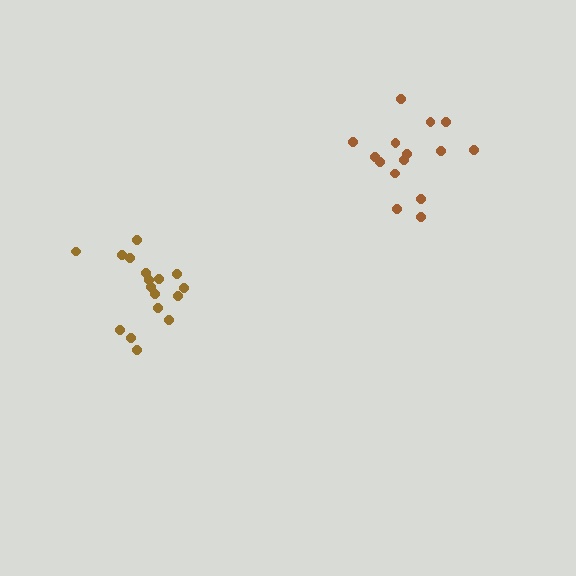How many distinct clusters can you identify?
There are 2 distinct clusters.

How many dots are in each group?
Group 1: 15 dots, Group 2: 17 dots (32 total).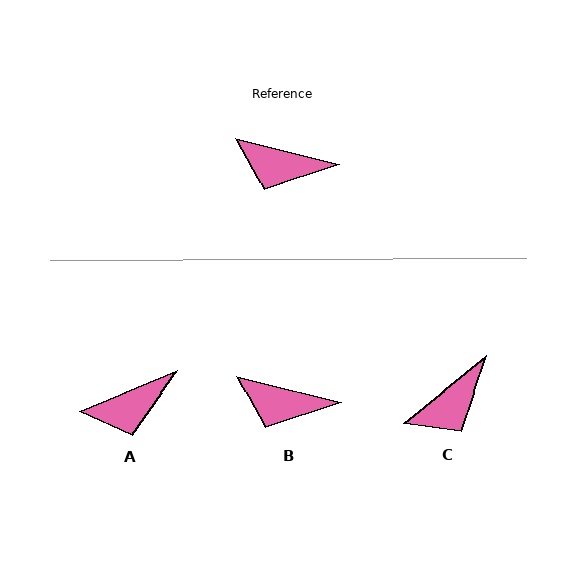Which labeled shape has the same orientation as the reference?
B.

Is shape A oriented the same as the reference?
No, it is off by about 37 degrees.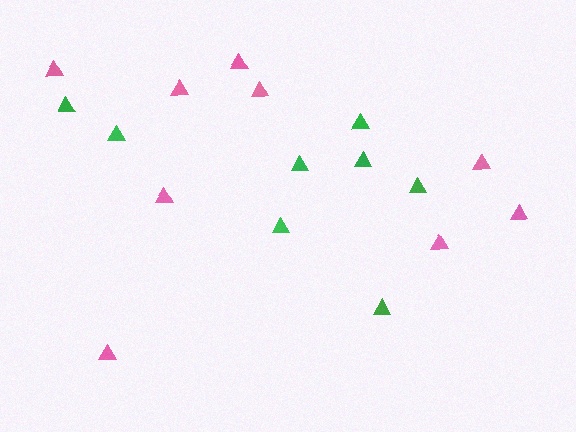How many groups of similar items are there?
There are 2 groups: one group of green triangles (8) and one group of pink triangles (9).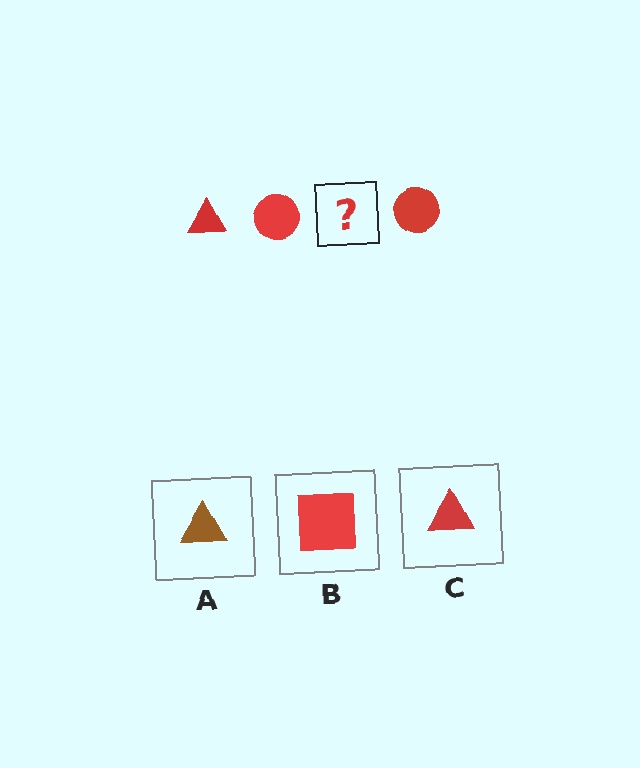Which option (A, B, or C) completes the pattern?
C.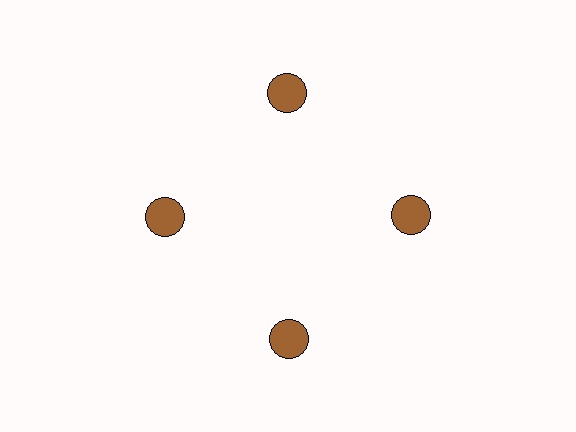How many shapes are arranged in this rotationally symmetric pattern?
There are 4 shapes, arranged in 4 groups of 1.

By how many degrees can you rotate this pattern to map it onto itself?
The pattern maps onto itself every 90 degrees of rotation.